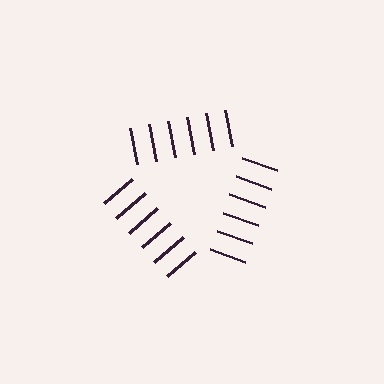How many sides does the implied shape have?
3 sides — the line-ends trace a triangle.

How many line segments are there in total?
18 — 6 along each of the 3 edges.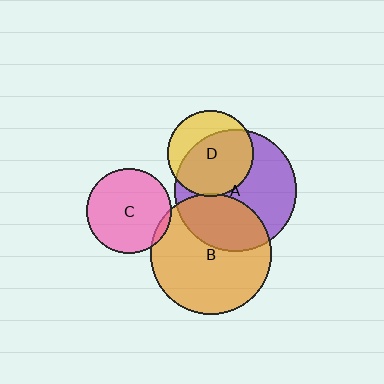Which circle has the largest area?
Circle A (purple).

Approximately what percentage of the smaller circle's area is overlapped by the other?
Approximately 5%.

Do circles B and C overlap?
Yes.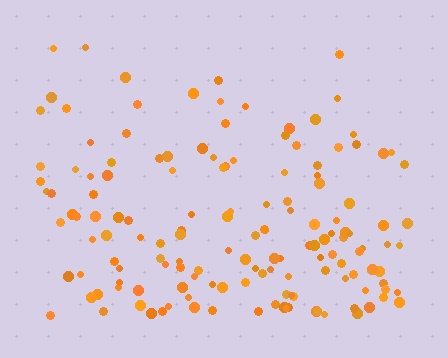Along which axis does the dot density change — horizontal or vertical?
Vertical.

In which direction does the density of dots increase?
From top to bottom, with the bottom side densest.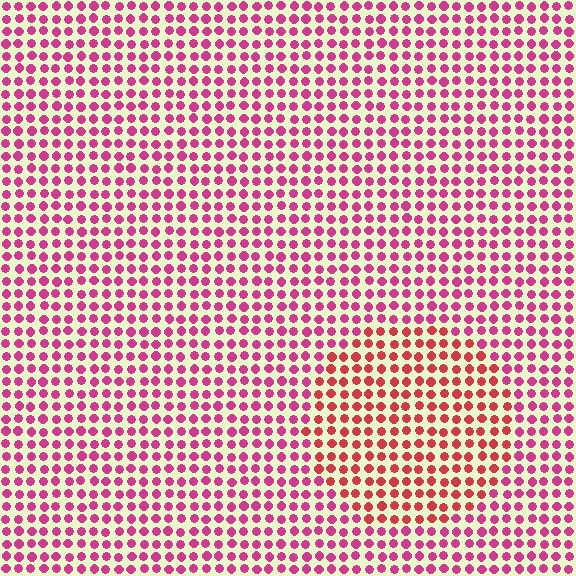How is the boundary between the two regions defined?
The boundary is defined purely by a slight shift in hue (about 31 degrees). Spacing, size, and orientation are identical on both sides.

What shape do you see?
I see a circle.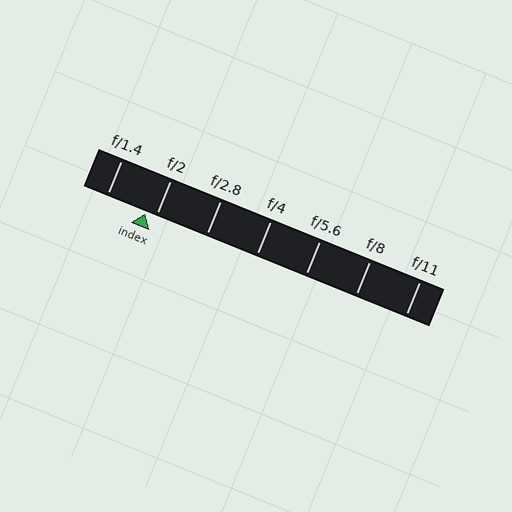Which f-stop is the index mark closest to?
The index mark is closest to f/2.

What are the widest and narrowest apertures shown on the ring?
The widest aperture shown is f/1.4 and the narrowest is f/11.